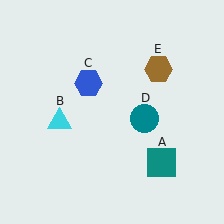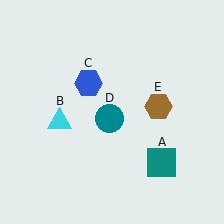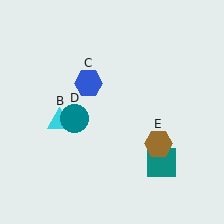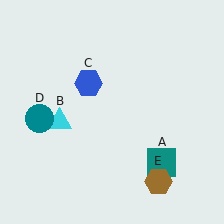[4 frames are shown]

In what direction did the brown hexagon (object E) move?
The brown hexagon (object E) moved down.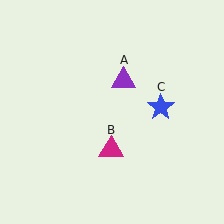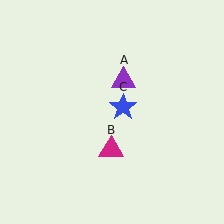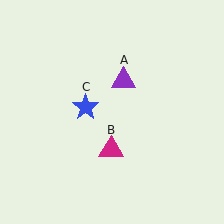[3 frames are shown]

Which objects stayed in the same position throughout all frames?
Purple triangle (object A) and magenta triangle (object B) remained stationary.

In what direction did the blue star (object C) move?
The blue star (object C) moved left.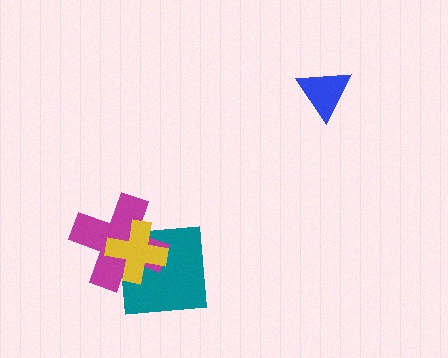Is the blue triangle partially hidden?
No, no other shape covers it.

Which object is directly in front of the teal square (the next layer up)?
The magenta cross is directly in front of the teal square.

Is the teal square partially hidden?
Yes, it is partially covered by another shape.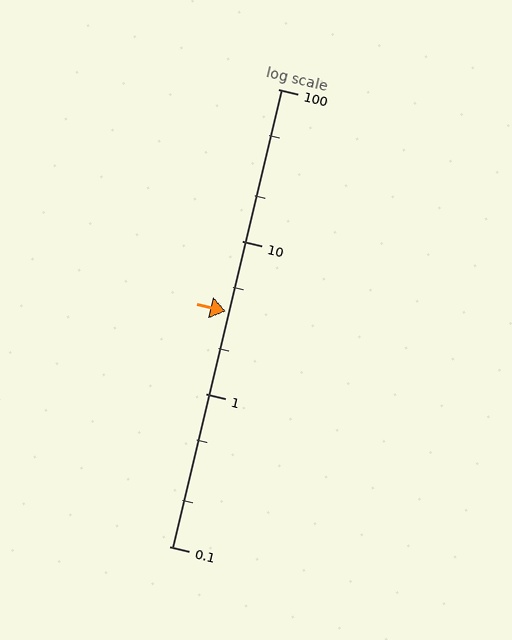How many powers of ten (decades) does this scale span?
The scale spans 3 decades, from 0.1 to 100.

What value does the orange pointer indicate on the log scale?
The pointer indicates approximately 3.5.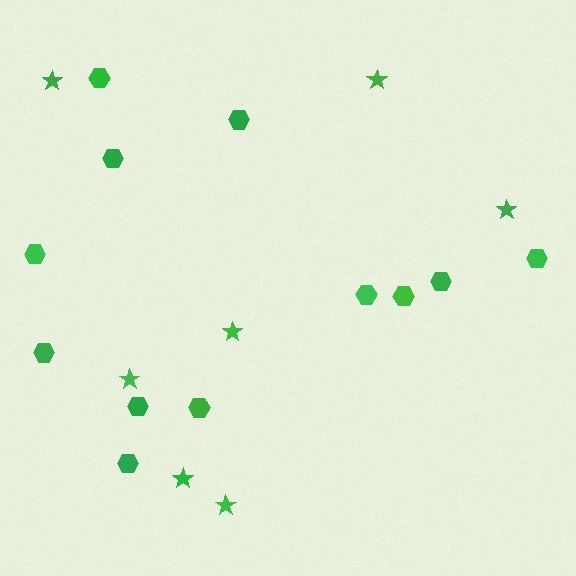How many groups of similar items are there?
There are 2 groups: one group of stars (7) and one group of hexagons (12).